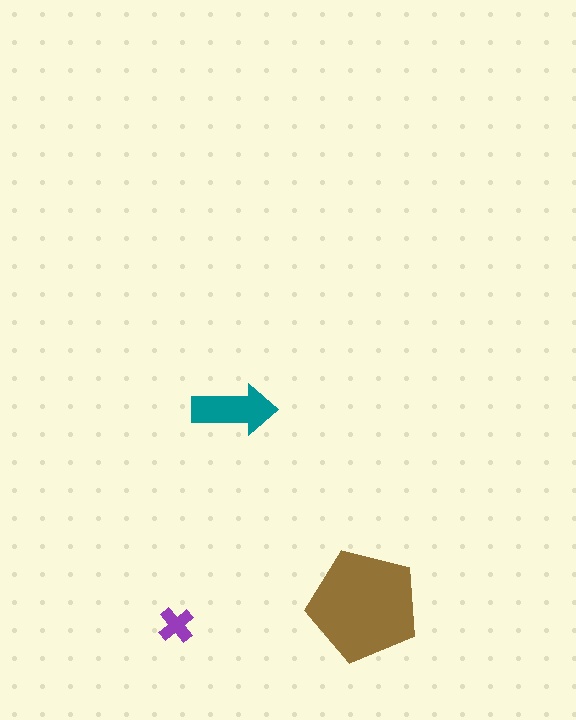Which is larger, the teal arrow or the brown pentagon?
The brown pentagon.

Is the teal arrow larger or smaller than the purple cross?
Larger.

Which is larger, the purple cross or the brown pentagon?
The brown pentagon.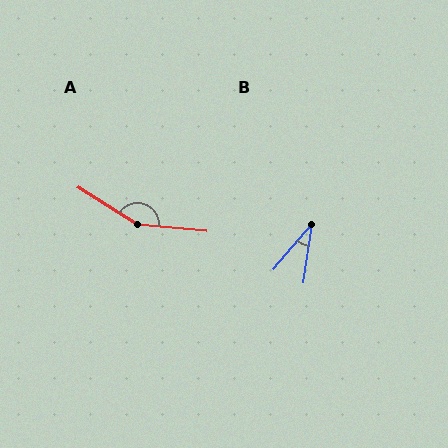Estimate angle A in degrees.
Approximately 152 degrees.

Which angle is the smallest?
B, at approximately 32 degrees.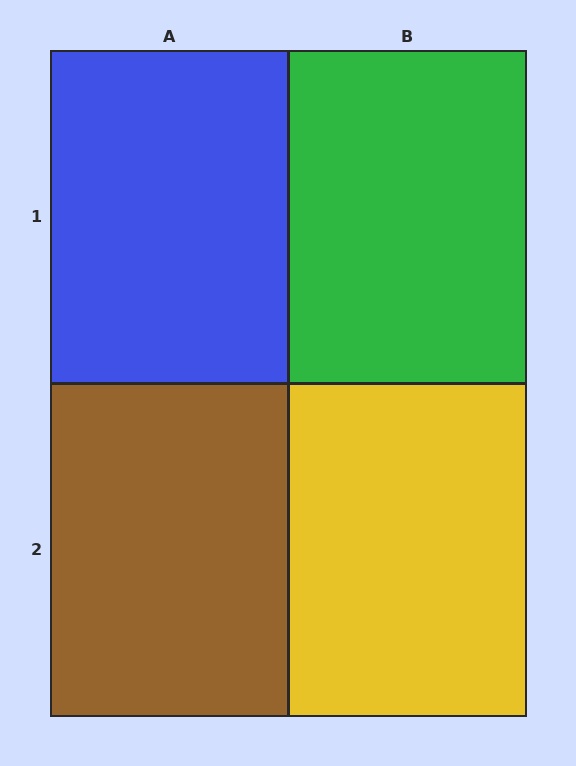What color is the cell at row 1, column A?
Blue.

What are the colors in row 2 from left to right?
Brown, yellow.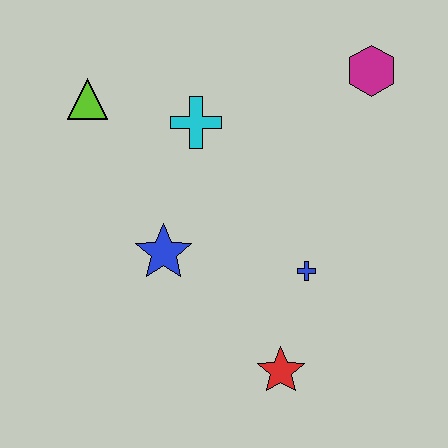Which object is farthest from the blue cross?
The lime triangle is farthest from the blue cross.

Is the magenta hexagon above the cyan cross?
Yes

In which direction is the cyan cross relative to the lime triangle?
The cyan cross is to the right of the lime triangle.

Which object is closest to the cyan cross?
The lime triangle is closest to the cyan cross.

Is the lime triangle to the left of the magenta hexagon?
Yes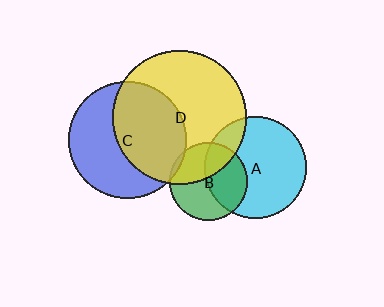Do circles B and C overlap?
Yes.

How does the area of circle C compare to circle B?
Approximately 2.3 times.